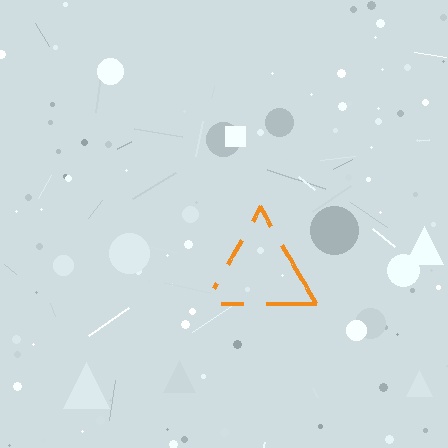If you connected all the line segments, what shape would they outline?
They would outline a triangle.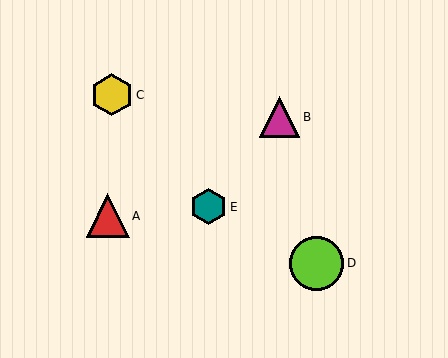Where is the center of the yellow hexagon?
The center of the yellow hexagon is at (112, 95).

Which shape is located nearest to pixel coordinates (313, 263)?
The lime circle (labeled D) at (317, 263) is nearest to that location.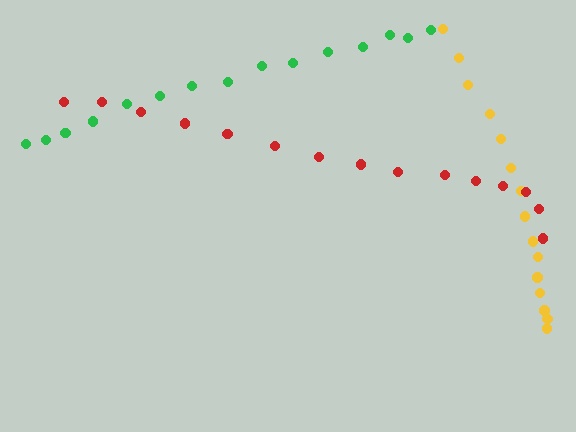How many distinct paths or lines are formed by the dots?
There are 3 distinct paths.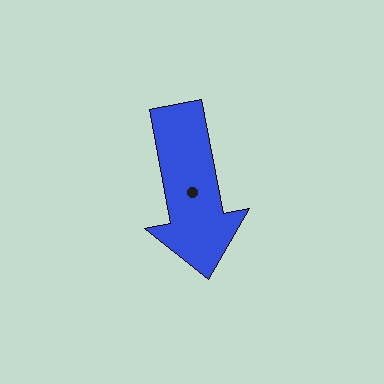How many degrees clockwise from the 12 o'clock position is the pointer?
Approximately 169 degrees.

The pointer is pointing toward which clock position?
Roughly 6 o'clock.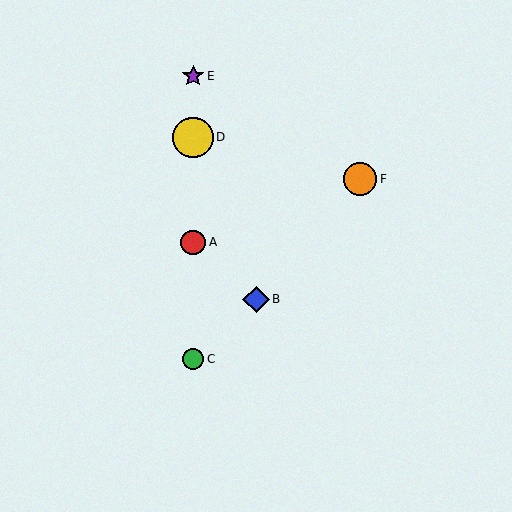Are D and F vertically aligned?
No, D is at x≈193 and F is at x≈360.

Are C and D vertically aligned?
Yes, both are at x≈193.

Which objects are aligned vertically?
Objects A, C, D, E are aligned vertically.